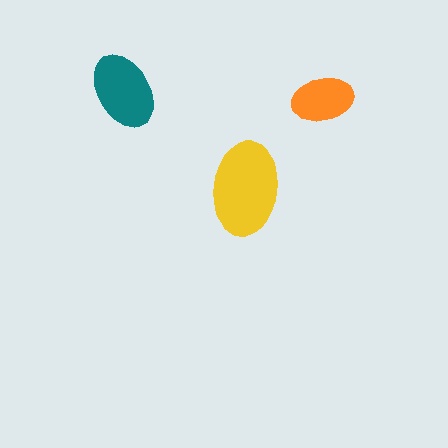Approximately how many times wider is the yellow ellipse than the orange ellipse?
About 1.5 times wider.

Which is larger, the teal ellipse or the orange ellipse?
The teal one.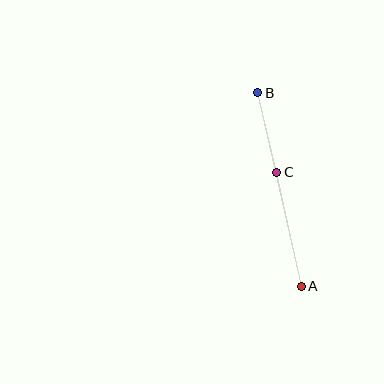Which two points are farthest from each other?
Points A and B are farthest from each other.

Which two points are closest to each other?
Points B and C are closest to each other.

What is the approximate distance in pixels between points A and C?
The distance between A and C is approximately 117 pixels.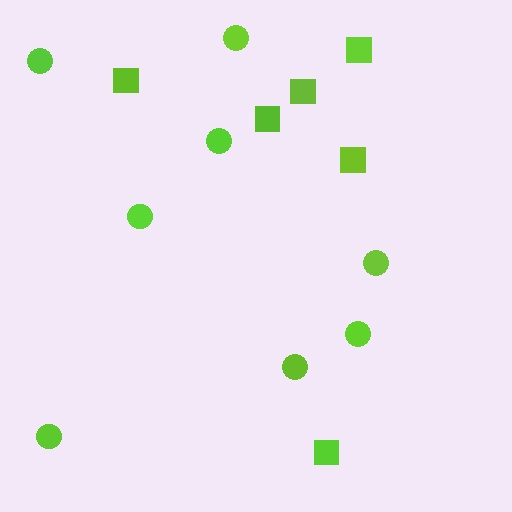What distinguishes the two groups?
There are 2 groups: one group of squares (6) and one group of circles (8).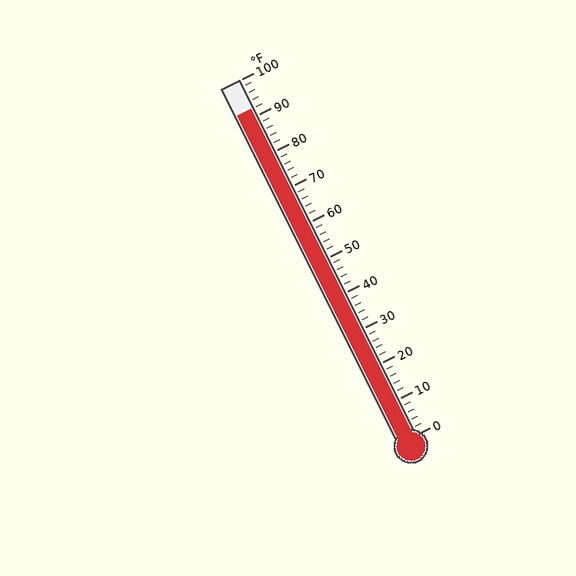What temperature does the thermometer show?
The thermometer shows approximately 92°F.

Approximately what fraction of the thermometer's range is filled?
The thermometer is filled to approximately 90% of its range.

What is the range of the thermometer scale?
The thermometer scale ranges from 0°F to 100°F.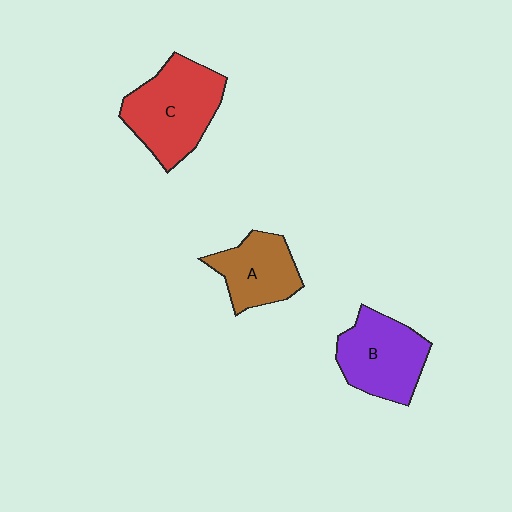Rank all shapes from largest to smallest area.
From largest to smallest: C (red), B (purple), A (brown).